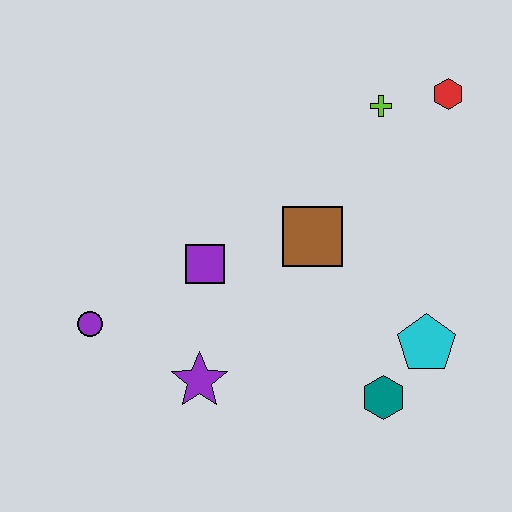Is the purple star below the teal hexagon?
No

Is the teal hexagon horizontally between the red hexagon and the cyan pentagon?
No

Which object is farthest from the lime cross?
The purple circle is farthest from the lime cross.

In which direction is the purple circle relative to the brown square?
The purple circle is to the left of the brown square.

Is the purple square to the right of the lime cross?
No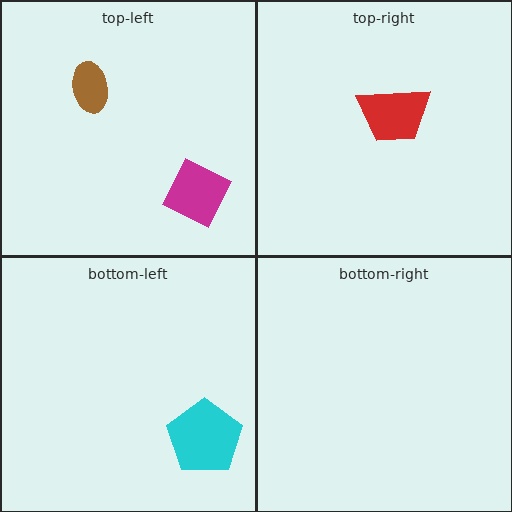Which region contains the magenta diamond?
The top-left region.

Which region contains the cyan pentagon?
The bottom-left region.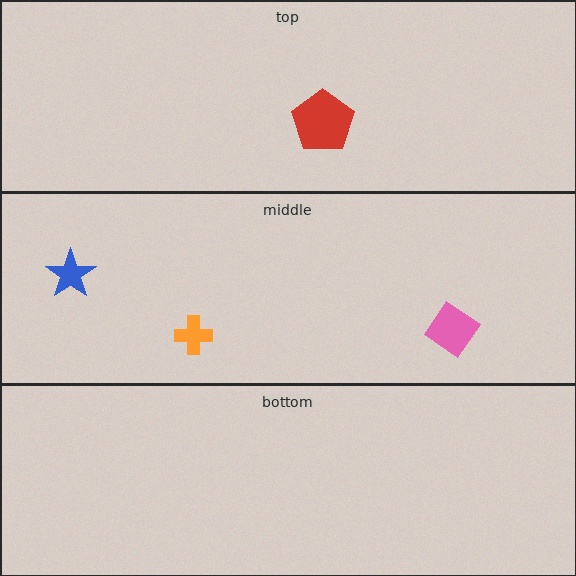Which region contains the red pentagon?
The top region.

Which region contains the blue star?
The middle region.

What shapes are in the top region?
The red pentagon.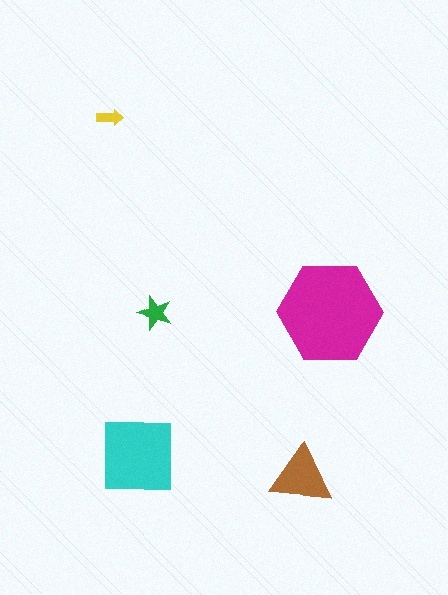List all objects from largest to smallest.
The magenta hexagon, the cyan square, the brown triangle, the green star, the yellow arrow.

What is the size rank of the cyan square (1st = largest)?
2nd.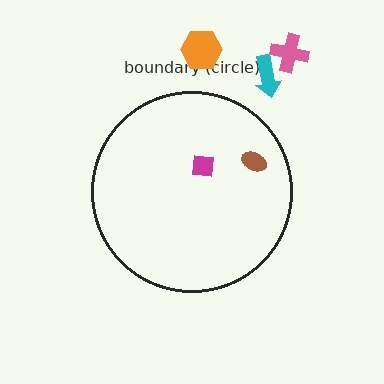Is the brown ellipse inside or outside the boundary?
Inside.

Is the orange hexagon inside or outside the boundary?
Outside.